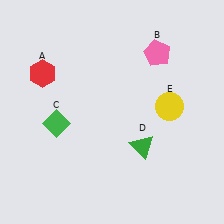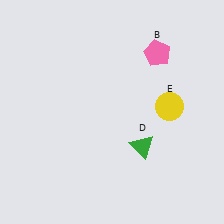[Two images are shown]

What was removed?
The green diamond (C), the red hexagon (A) were removed in Image 2.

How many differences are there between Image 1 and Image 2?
There are 2 differences between the two images.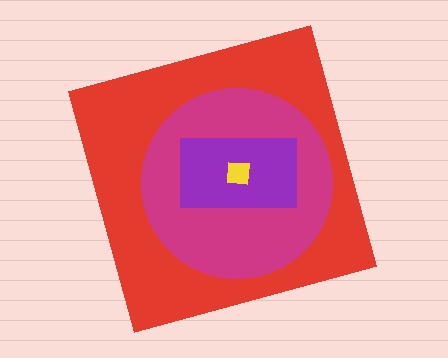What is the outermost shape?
The red square.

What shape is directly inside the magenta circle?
The purple rectangle.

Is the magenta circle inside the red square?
Yes.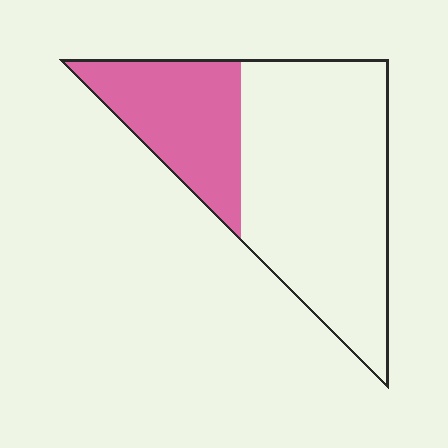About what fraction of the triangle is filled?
About one third (1/3).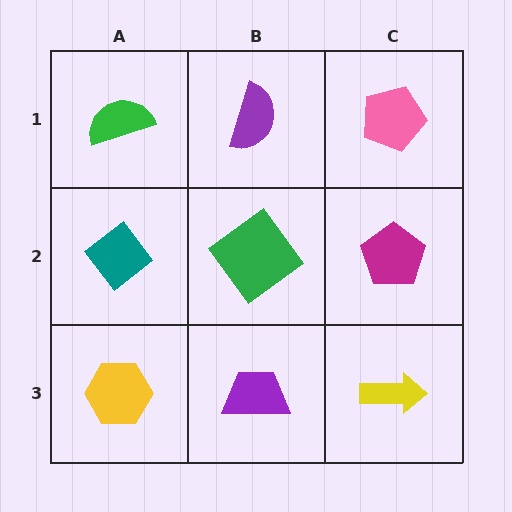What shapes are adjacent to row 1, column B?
A green diamond (row 2, column B), a green semicircle (row 1, column A), a pink pentagon (row 1, column C).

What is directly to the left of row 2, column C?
A green diamond.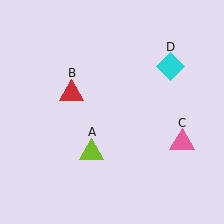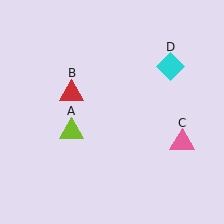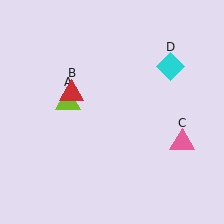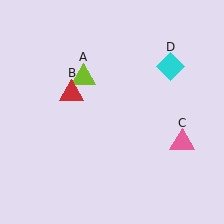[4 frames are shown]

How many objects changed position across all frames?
1 object changed position: lime triangle (object A).